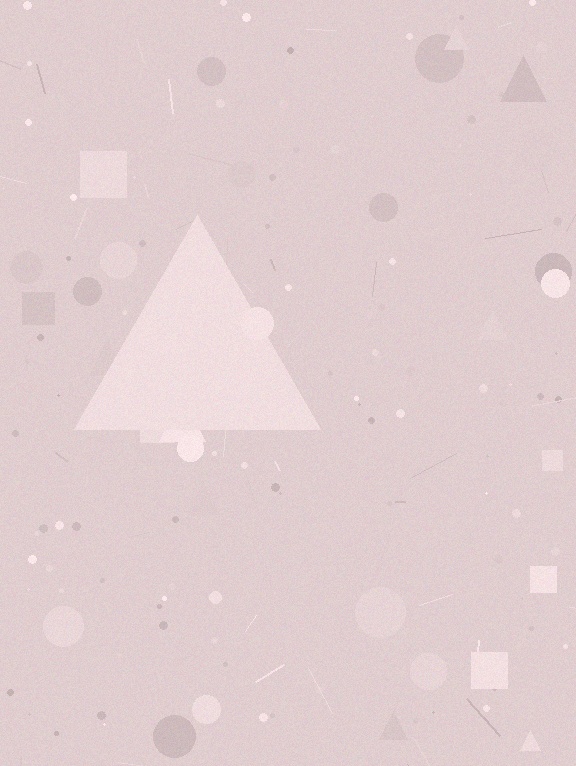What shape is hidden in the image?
A triangle is hidden in the image.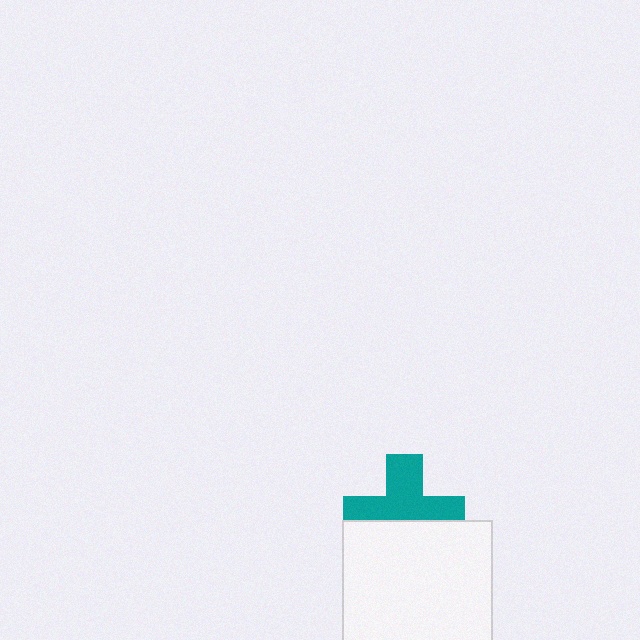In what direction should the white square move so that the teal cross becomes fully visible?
The white square should move down. That is the shortest direction to clear the overlap and leave the teal cross fully visible.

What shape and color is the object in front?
The object in front is a white square.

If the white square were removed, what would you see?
You would see the complete teal cross.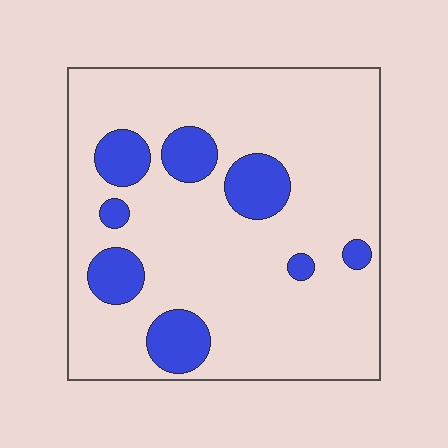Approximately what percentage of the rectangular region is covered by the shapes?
Approximately 15%.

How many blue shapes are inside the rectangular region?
8.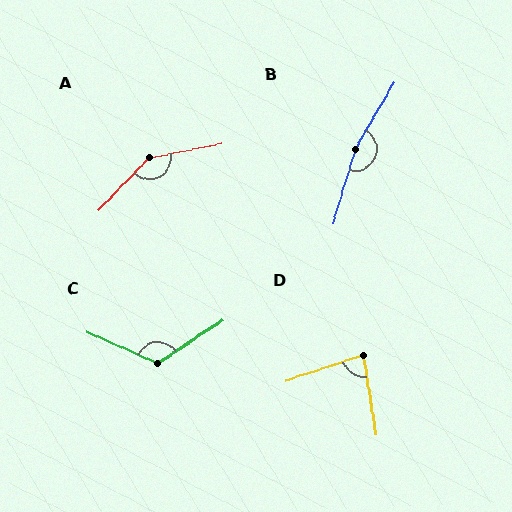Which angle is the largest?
B, at approximately 167 degrees.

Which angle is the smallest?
D, at approximately 81 degrees.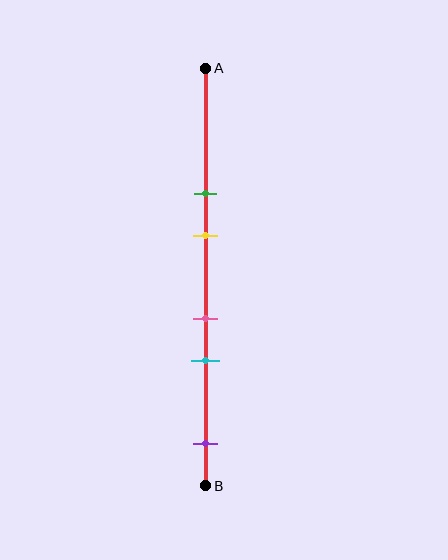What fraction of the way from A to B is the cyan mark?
The cyan mark is approximately 70% (0.7) of the way from A to B.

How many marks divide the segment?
There are 5 marks dividing the segment.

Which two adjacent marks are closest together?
The pink and cyan marks are the closest adjacent pair.